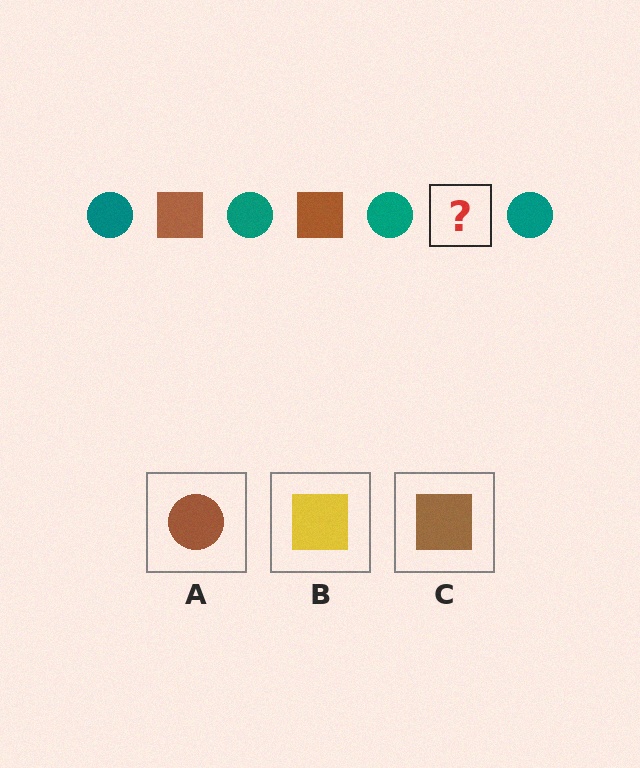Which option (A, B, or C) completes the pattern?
C.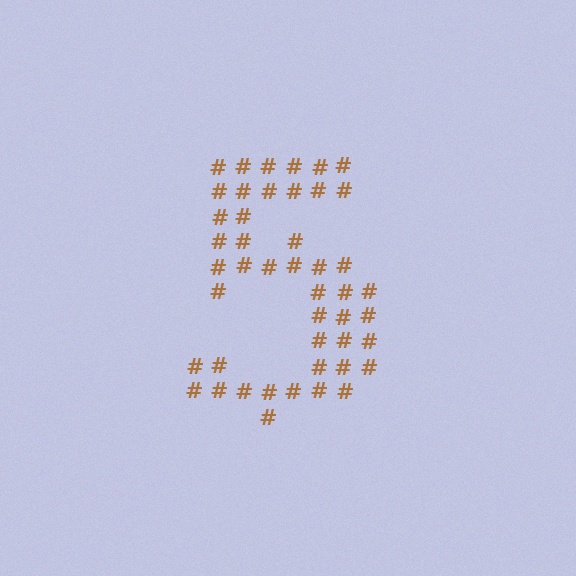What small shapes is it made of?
It is made of small hash symbols.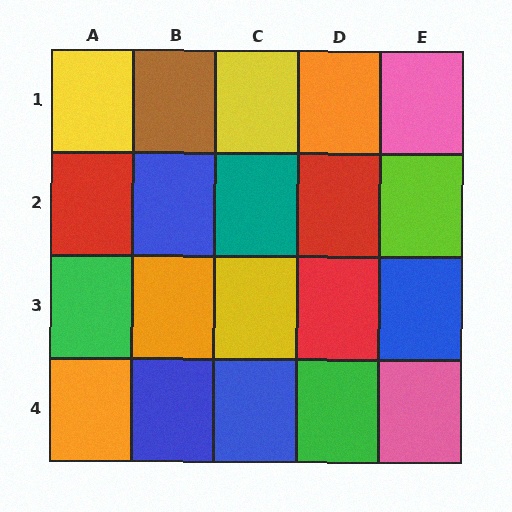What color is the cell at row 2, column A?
Red.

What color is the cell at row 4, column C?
Blue.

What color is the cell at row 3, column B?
Orange.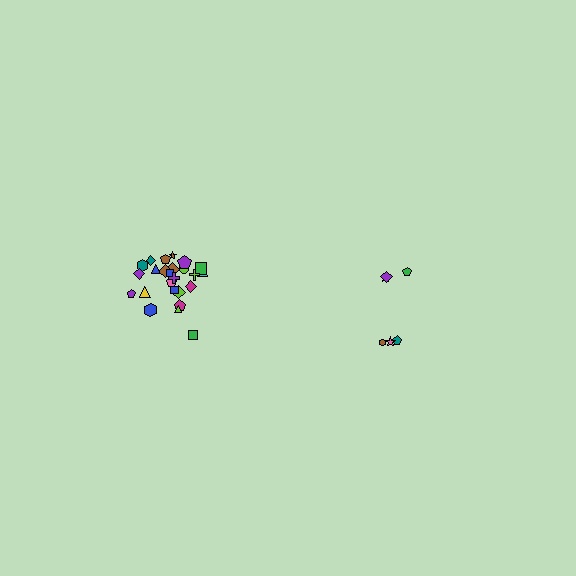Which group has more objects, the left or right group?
The left group.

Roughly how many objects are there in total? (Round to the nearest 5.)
Roughly 30 objects in total.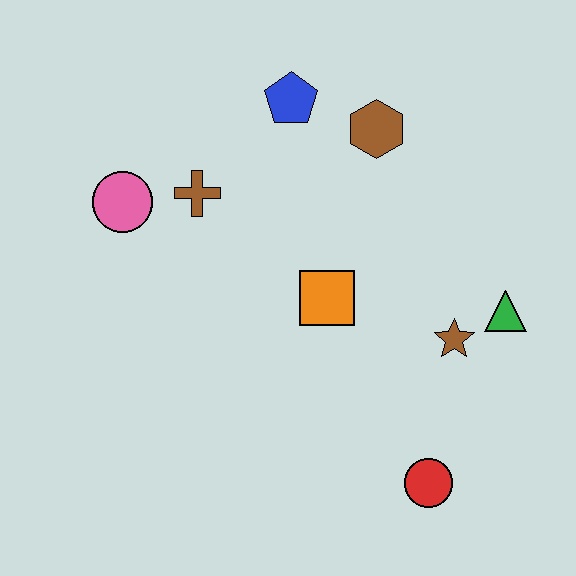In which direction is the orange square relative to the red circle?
The orange square is above the red circle.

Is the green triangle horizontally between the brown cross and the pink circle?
No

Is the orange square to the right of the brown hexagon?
No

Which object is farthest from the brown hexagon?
The red circle is farthest from the brown hexagon.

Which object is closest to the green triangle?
The brown star is closest to the green triangle.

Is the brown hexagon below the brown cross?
No